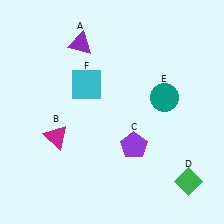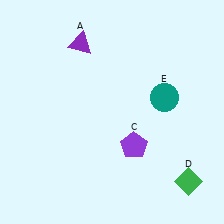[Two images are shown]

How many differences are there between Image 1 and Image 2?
There are 2 differences between the two images.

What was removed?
The magenta triangle (B), the cyan square (F) were removed in Image 2.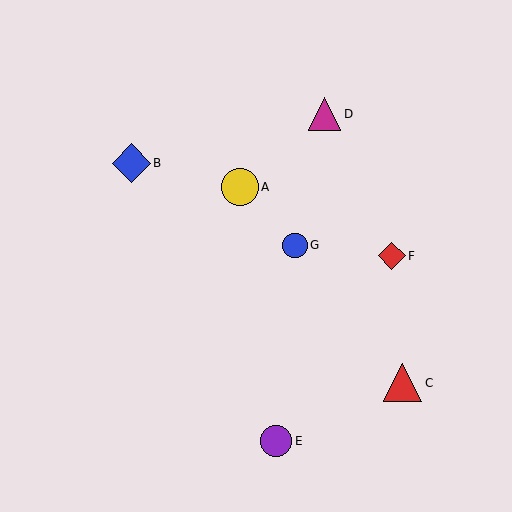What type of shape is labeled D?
Shape D is a magenta triangle.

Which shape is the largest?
The blue diamond (labeled B) is the largest.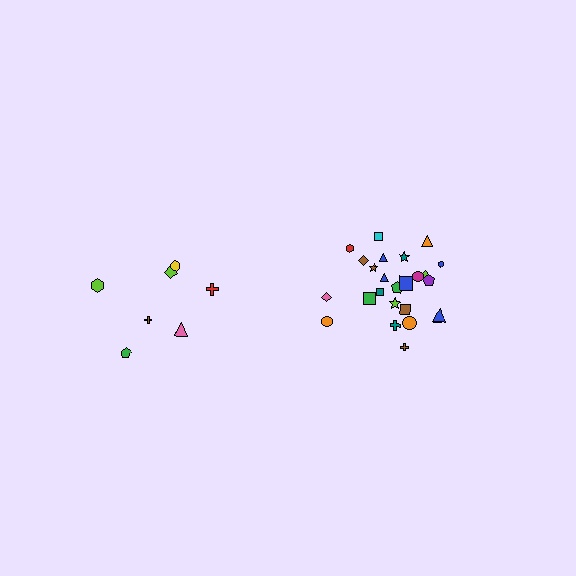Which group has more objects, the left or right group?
The right group.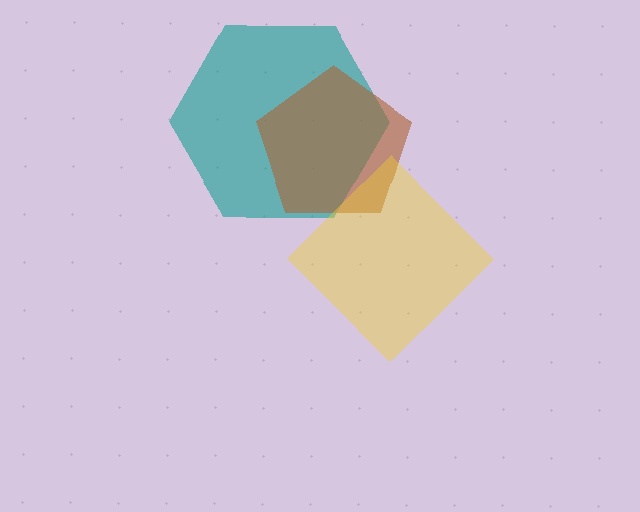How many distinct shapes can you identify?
There are 3 distinct shapes: a teal hexagon, a brown pentagon, a yellow diamond.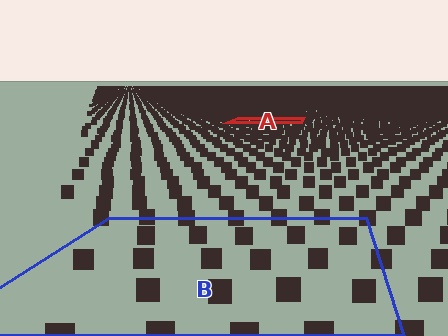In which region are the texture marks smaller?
The texture marks are smaller in region A, because it is farther away.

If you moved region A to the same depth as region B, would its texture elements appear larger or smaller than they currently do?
They would appear larger. At a closer depth, the same texture elements are projected at a bigger on-screen size.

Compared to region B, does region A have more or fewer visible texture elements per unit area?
Region A has more texture elements per unit area — they are packed more densely because it is farther away.